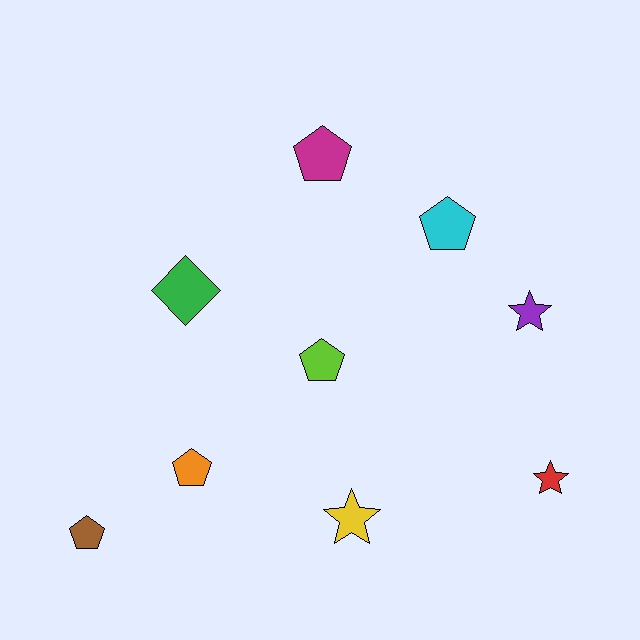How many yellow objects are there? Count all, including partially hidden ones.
There is 1 yellow object.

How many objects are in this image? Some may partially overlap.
There are 9 objects.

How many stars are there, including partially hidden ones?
There are 3 stars.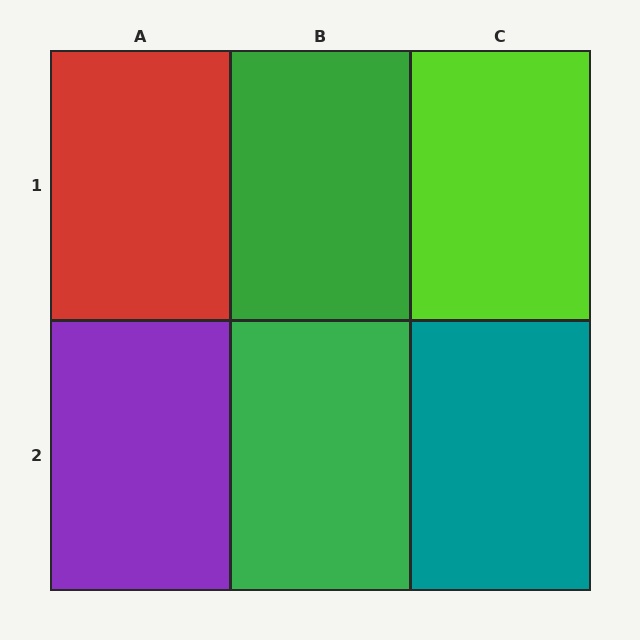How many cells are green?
2 cells are green.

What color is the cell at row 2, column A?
Purple.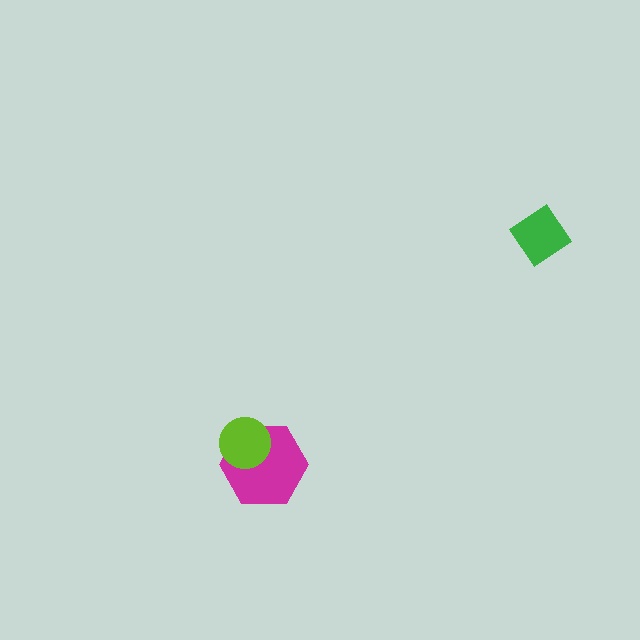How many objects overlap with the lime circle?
1 object overlaps with the lime circle.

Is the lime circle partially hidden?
No, no other shape covers it.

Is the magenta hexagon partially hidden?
Yes, it is partially covered by another shape.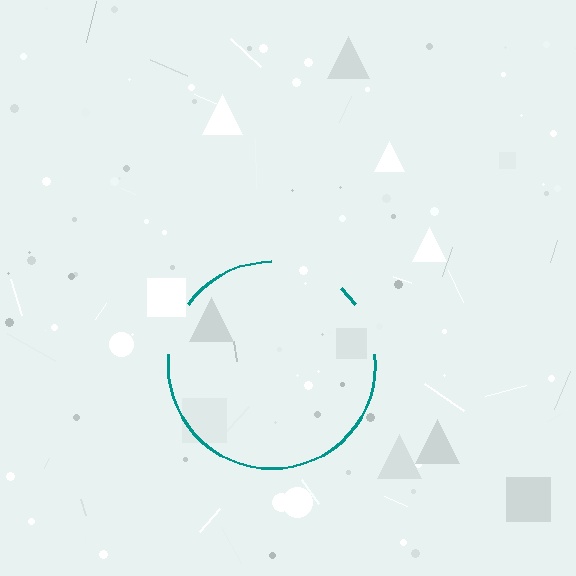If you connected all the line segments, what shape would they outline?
They would outline a circle.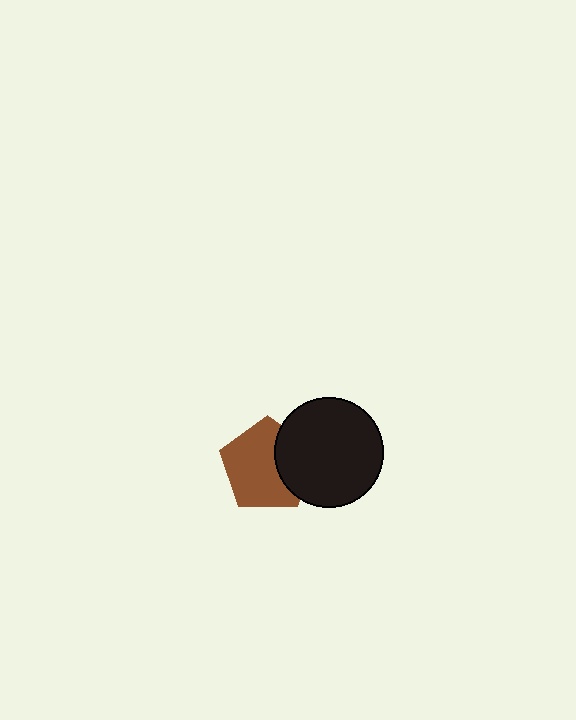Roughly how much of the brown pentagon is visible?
Most of it is visible (roughly 69%).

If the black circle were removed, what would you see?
You would see the complete brown pentagon.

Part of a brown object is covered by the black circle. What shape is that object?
It is a pentagon.